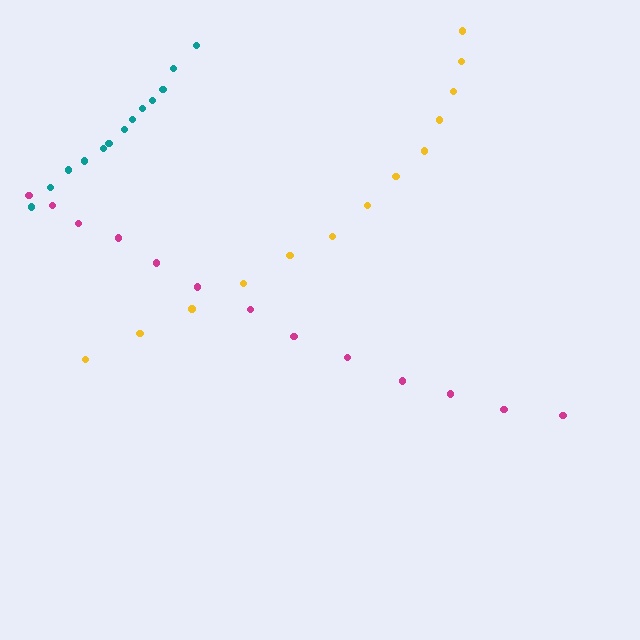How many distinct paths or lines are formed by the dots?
There are 3 distinct paths.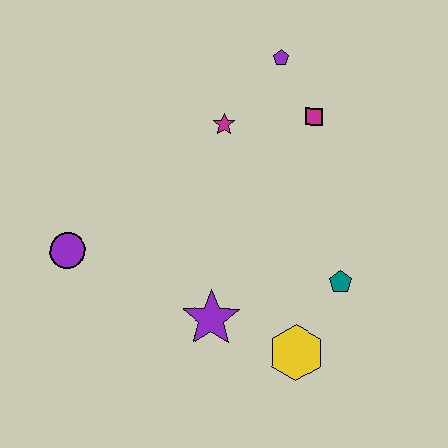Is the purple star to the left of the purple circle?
No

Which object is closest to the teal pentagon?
The yellow hexagon is closest to the teal pentagon.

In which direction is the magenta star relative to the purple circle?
The magenta star is to the right of the purple circle.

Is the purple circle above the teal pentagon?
Yes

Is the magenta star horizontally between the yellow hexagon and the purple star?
Yes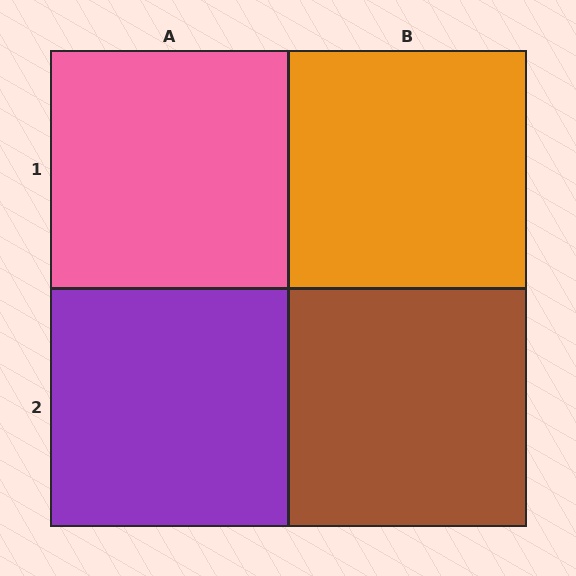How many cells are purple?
1 cell is purple.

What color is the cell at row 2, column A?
Purple.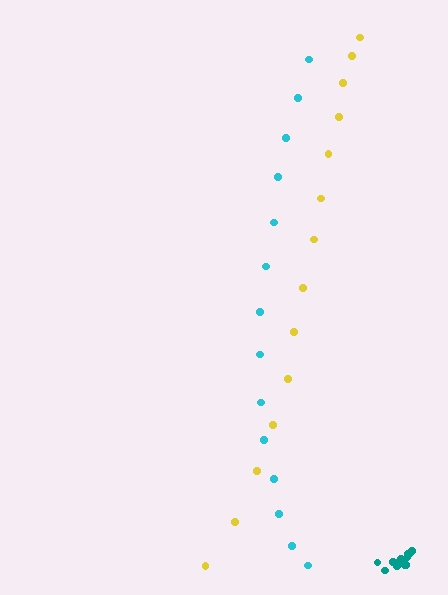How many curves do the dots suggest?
There are 3 distinct paths.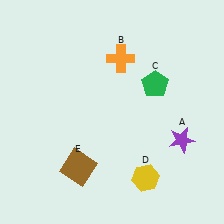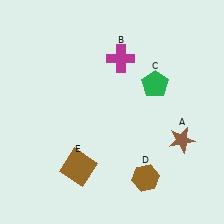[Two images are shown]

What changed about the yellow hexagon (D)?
In Image 1, D is yellow. In Image 2, it changed to brown.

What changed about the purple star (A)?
In Image 1, A is purple. In Image 2, it changed to brown.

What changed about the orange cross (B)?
In Image 1, B is orange. In Image 2, it changed to magenta.